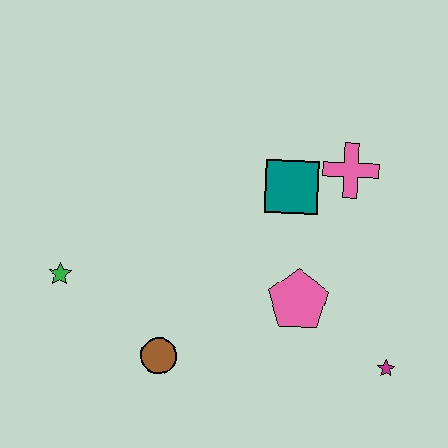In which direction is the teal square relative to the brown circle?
The teal square is above the brown circle.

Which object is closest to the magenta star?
The pink pentagon is closest to the magenta star.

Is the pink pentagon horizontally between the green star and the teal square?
No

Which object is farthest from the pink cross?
The green star is farthest from the pink cross.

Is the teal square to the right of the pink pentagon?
No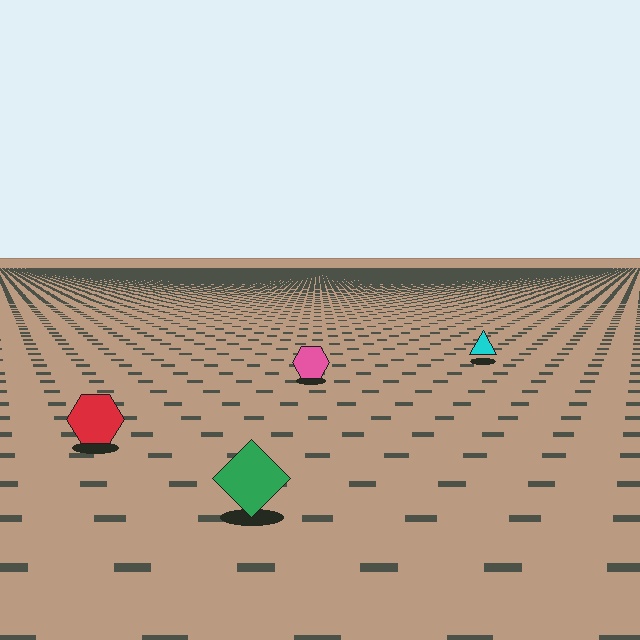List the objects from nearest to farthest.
From nearest to farthest: the green diamond, the red hexagon, the pink hexagon, the cyan triangle.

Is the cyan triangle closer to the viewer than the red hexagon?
No. The red hexagon is closer — you can tell from the texture gradient: the ground texture is coarser near it.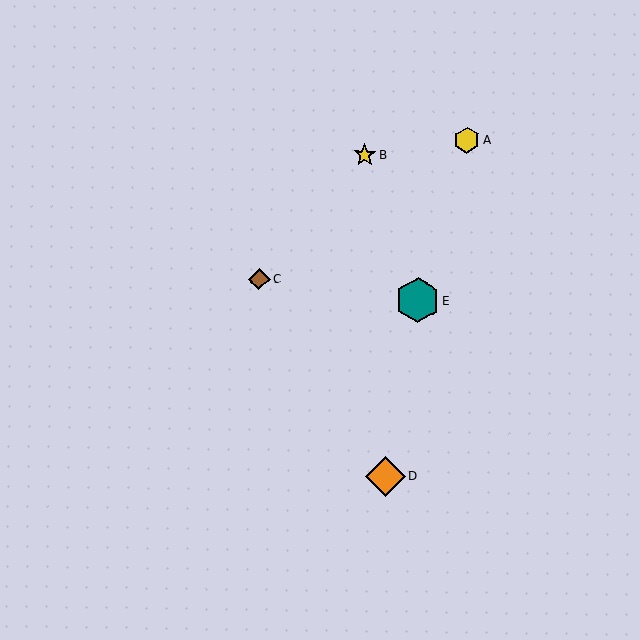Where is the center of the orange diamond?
The center of the orange diamond is at (385, 476).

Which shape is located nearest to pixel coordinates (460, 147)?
The yellow hexagon (labeled A) at (467, 140) is nearest to that location.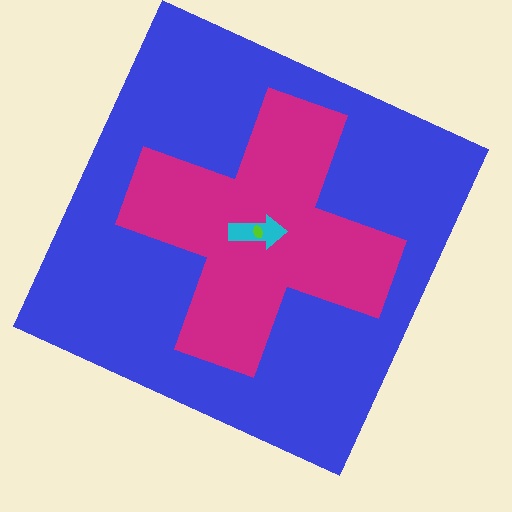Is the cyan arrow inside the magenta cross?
Yes.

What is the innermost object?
The lime ellipse.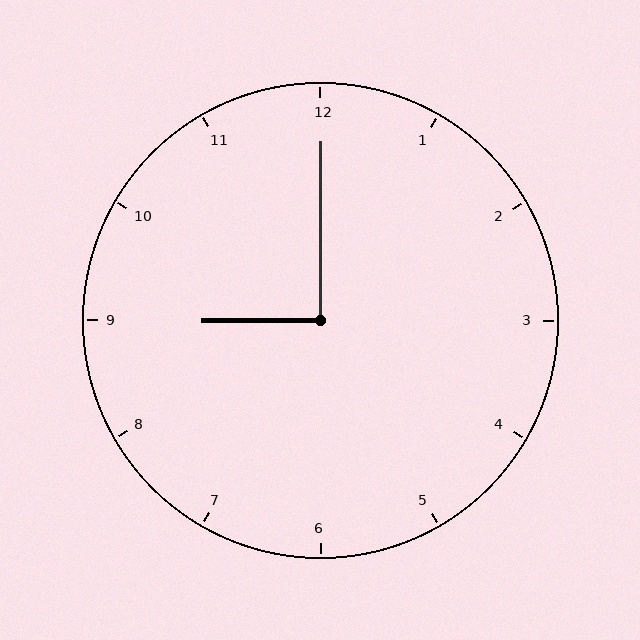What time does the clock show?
9:00.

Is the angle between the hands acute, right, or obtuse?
It is right.